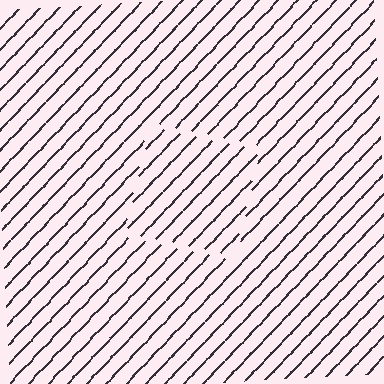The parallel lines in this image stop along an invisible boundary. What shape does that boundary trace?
An illusory square. The interior of the shape contains the same grating, shifted by half a period — the contour is defined by the phase discontinuity where line-ends from the inner and outer gratings abut.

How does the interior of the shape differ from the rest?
The interior of the shape contains the same grating, shifted by half a period — the contour is defined by the phase discontinuity where line-ends from the inner and outer gratings abut.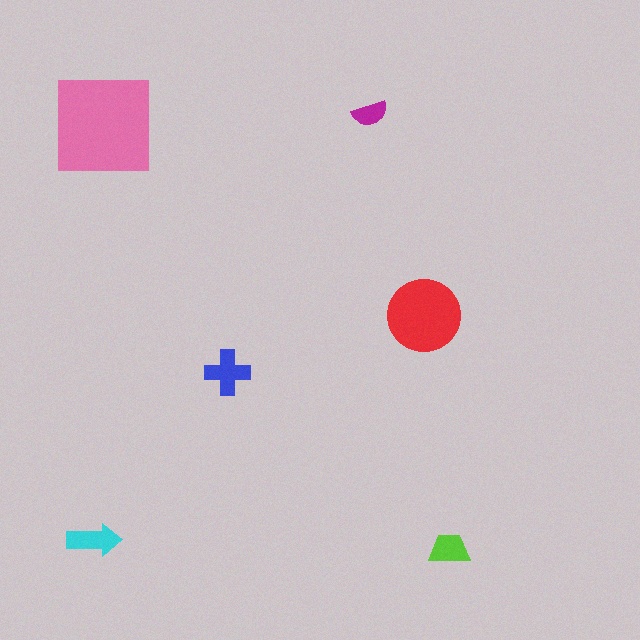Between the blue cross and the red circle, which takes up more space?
The red circle.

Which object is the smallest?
The magenta semicircle.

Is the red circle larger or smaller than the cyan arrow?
Larger.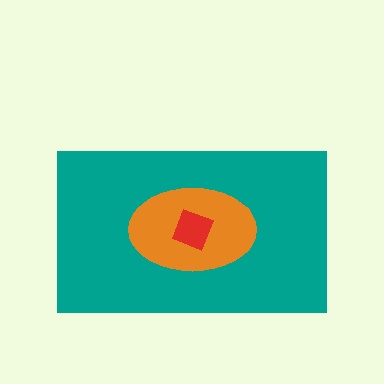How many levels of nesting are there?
3.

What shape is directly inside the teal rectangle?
The orange ellipse.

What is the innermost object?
The red square.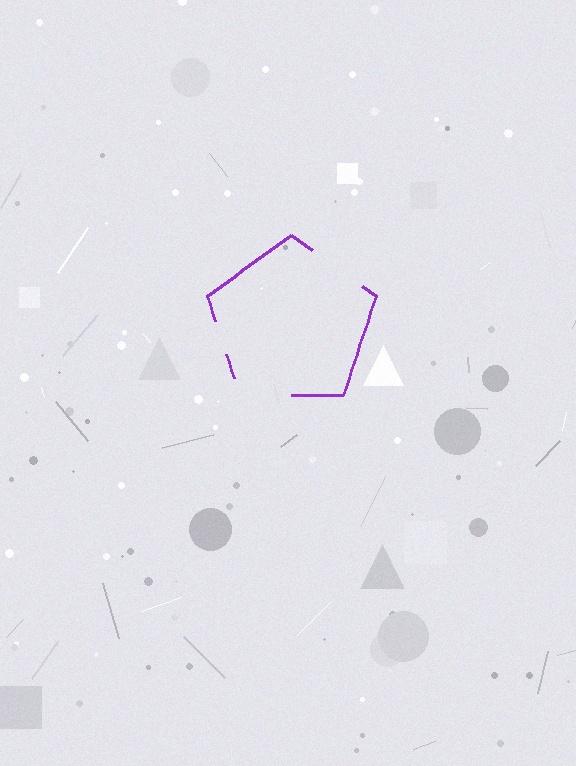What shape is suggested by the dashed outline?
The dashed outline suggests a pentagon.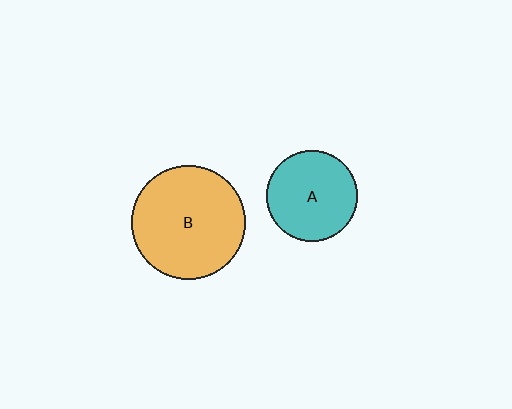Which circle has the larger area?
Circle B (orange).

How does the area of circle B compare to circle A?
Approximately 1.6 times.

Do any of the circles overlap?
No, none of the circles overlap.